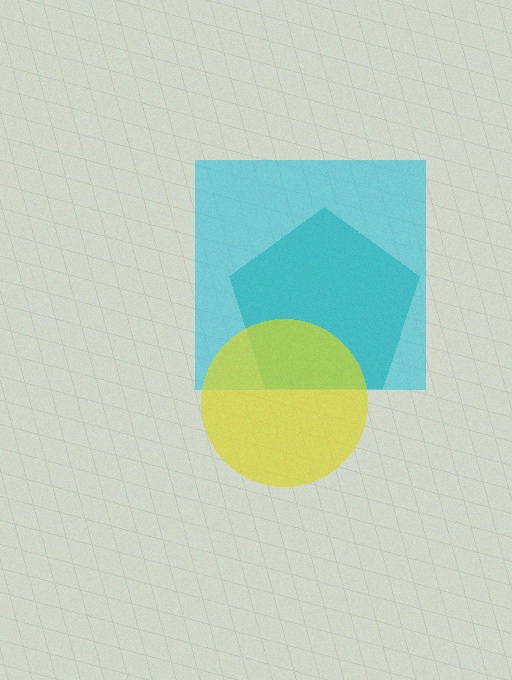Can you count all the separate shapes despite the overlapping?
Yes, there are 3 separate shapes.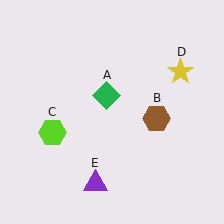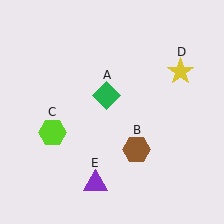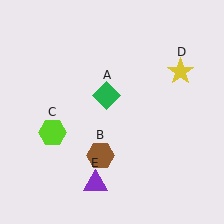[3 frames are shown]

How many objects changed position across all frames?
1 object changed position: brown hexagon (object B).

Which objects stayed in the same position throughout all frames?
Green diamond (object A) and lime hexagon (object C) and yellow star (object D) and purple triangle (object E) remained stationary.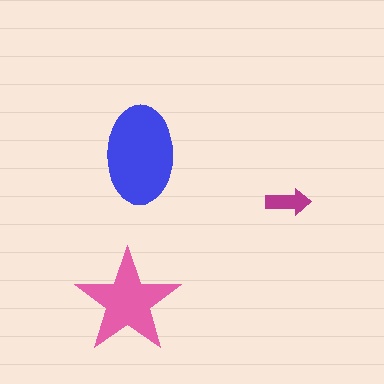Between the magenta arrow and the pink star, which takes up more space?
The pink star.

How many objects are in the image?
There are 3 objects in the image.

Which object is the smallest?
The magenta arrow.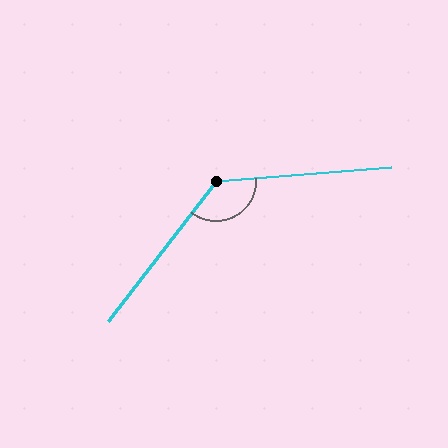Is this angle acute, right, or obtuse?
It is obtuse.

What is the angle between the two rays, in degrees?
Approximately 132 degrees.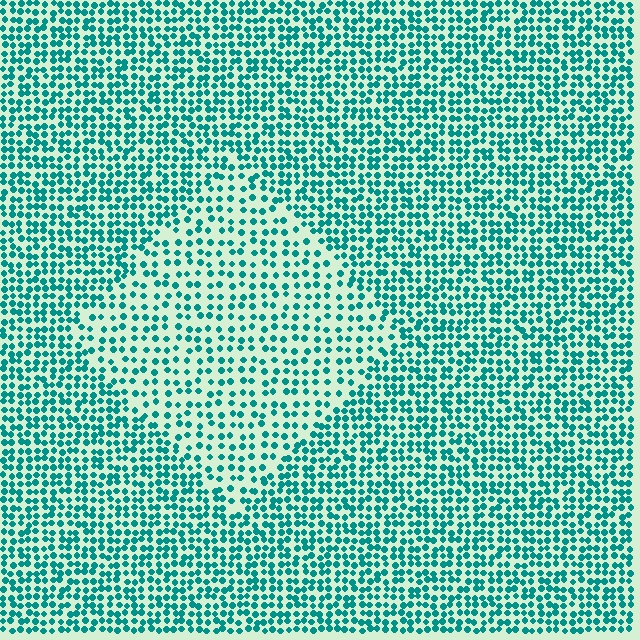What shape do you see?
I see a diamond.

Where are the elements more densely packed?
The elements are more densely packed outside the diamond boundary.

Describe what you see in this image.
The image contains small teal elements arranged at two different densities. A diamond-shaped region is visible where the elements are less densely packed than the surrounding area.